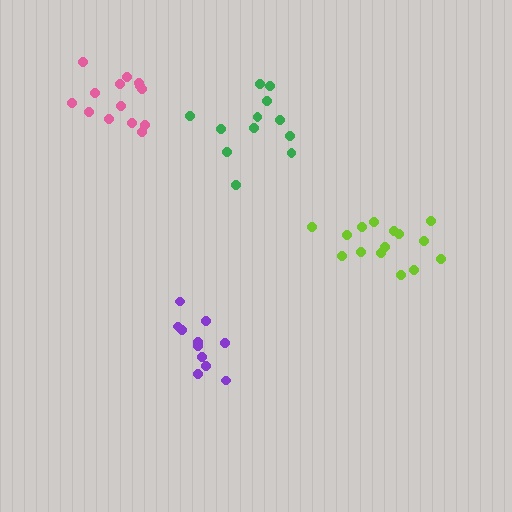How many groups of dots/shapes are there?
There are 4 groups.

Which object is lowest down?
The purple cluster is bottommost.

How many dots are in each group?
Group 1: 15 dots, Group 2: 12 dots, Group 3: 11 dots, Group 4: 14 dots (52 total).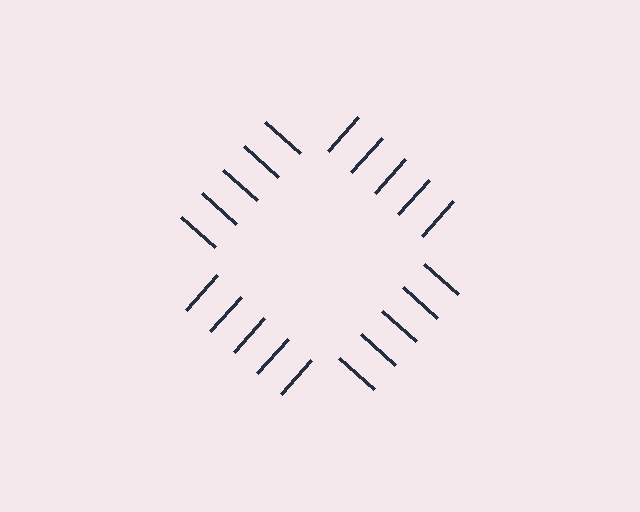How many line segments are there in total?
20 — 5 along each of the 4 edges.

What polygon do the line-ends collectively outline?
An illusory square — the line segments terminate on its edges but no continuous stroke is drawn.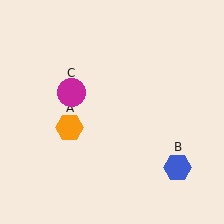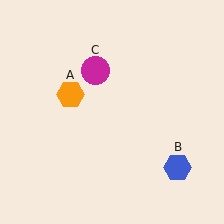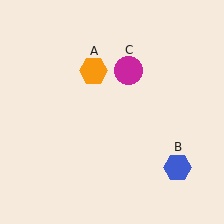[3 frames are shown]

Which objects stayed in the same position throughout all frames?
Blue hexagon (object B) remained stationary.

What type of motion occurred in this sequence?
The orange hexagon (object A), magenta circle (object C) rotated clockwise around the center of the scene.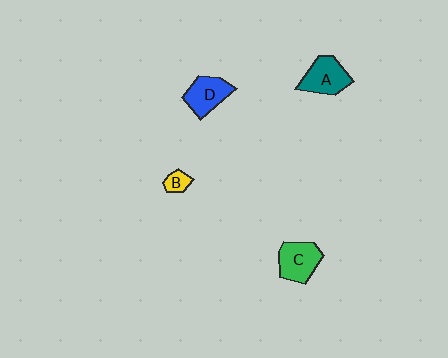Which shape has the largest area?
Shape A (teal).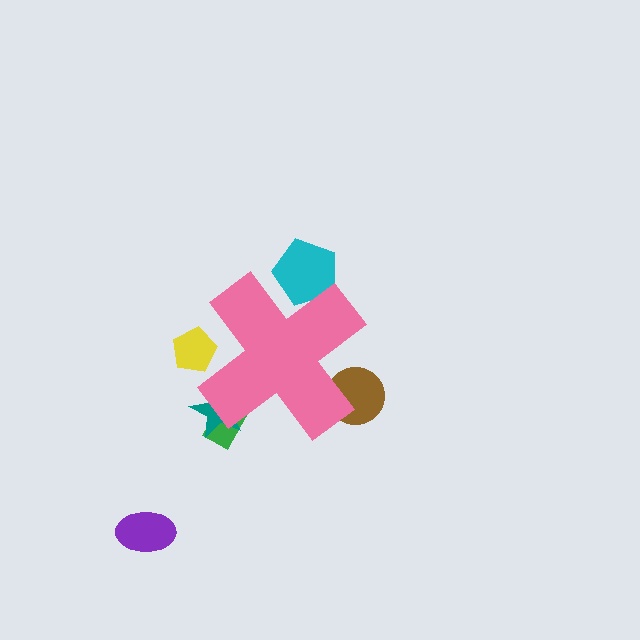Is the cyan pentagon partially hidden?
Yes, the cyan pentagon is partially hidden behind the pink cross.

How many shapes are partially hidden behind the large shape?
5 shapes are partially hidden.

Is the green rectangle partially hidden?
Yes, the green rectangle is partially hidden behind the pink cross.